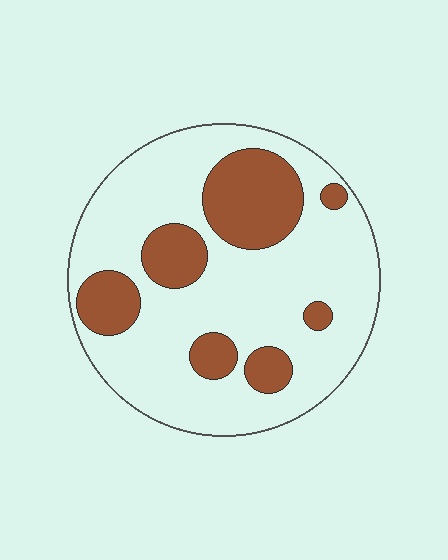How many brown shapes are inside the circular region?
7.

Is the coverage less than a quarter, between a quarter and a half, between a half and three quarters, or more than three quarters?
Between a quarter and a half.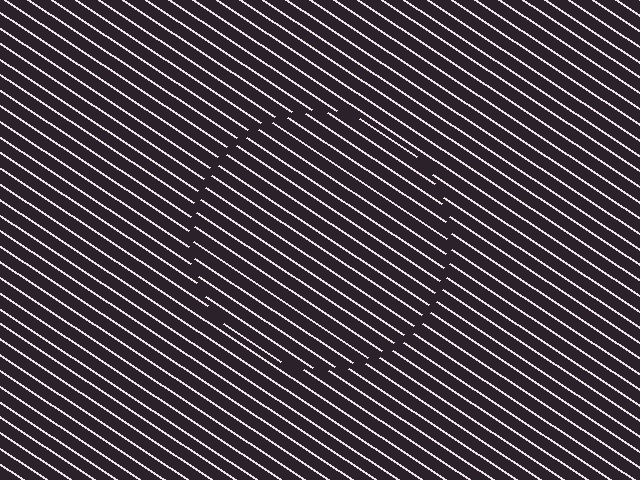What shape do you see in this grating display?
An illusory circle. The interior of the shape contains the same grating, shifted by half a period — the contour is defined by the phase discontinuity where line-ends from the inner and outer gratings abut.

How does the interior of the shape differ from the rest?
The interior of the shape contains the same grating, shifted by half a period — the contour is defined by the phase discontinuity where line-ends from the inner and outer gratings abut.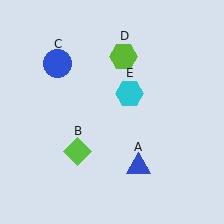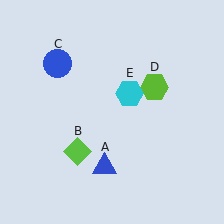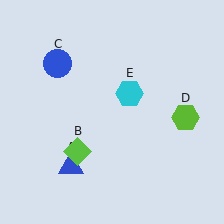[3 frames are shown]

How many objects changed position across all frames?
2 objects changed position: blue triangle (object A), lime hexagon (object D).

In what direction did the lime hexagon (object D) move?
The lime hexagon (object D) moved down and to the right.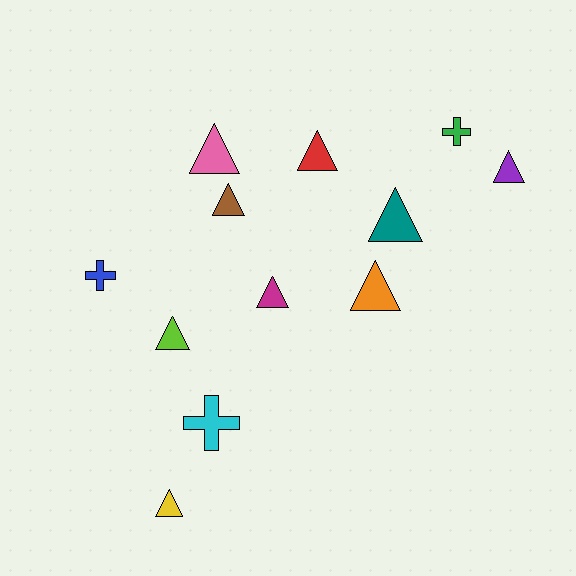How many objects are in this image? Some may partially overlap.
There are 12 objects.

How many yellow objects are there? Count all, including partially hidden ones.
There is 1 yellow object.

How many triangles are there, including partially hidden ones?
There are 9 triangles.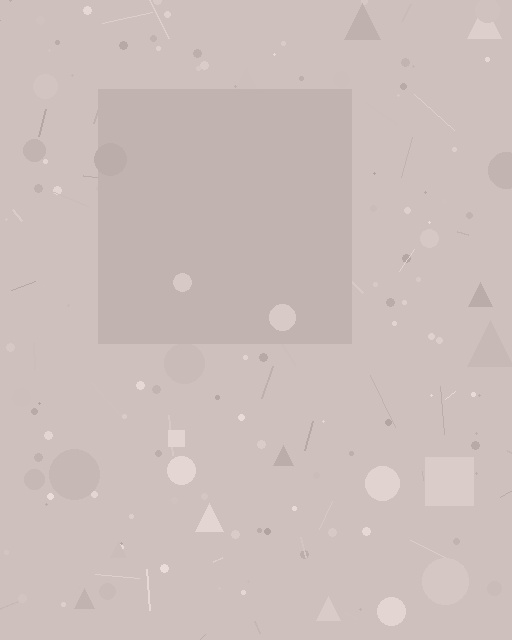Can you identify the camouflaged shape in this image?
The camouflaged shape is a square.